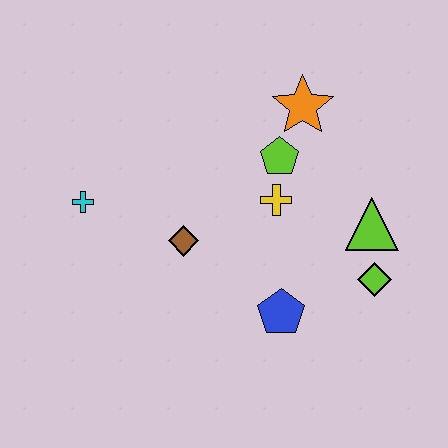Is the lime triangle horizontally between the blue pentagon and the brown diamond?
No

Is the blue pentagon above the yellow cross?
No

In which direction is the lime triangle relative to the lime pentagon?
The lime triangle is to the right of the lime pentagon.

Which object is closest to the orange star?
The lime pentagon is closest to the orange star.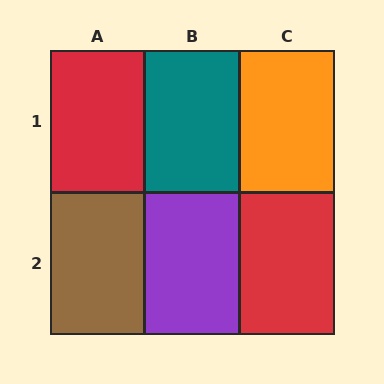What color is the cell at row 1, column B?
Teal.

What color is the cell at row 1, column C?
Orange.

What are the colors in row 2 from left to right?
Brown, purple, red.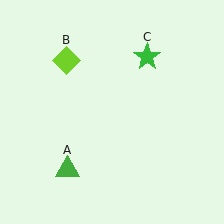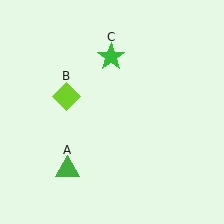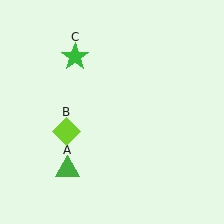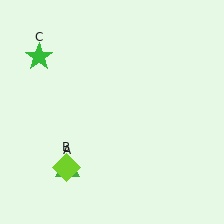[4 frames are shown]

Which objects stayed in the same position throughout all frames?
Green triangle (object A) remained stationary.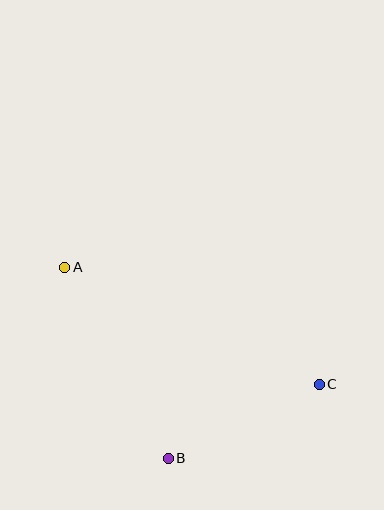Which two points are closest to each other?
Points B and C are closest to each other.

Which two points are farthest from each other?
Points A and C are farthest from each other.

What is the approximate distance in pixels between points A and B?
The distance between A and B is approximately 218 pixels.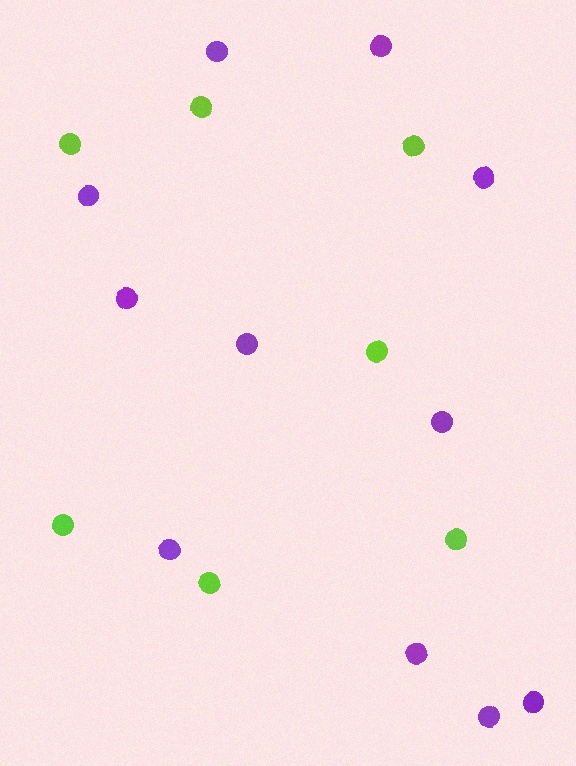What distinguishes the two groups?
There are 2 groups: one group of purple circles (11) and one group of lime circles (7).